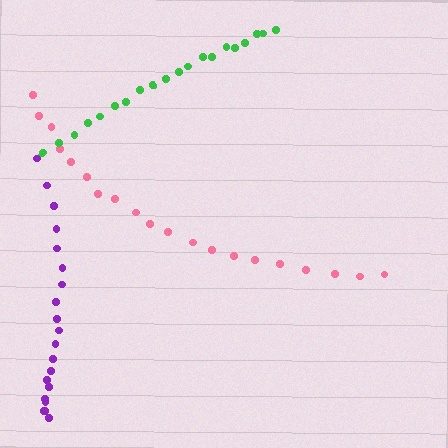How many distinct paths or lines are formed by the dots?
There are 3 distinct paths.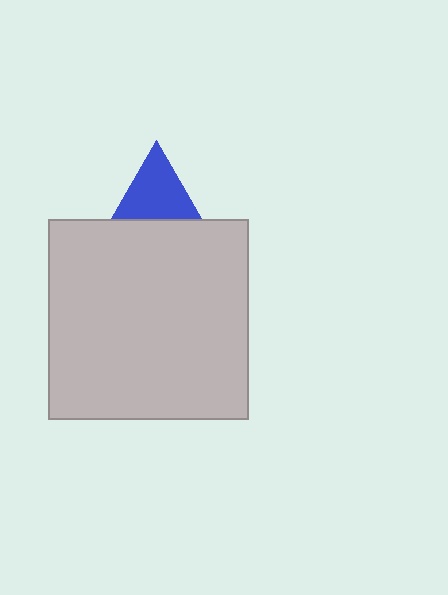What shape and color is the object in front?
The object in front is a light gray square.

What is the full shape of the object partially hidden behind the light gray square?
The partially hidden object is a blue triangle.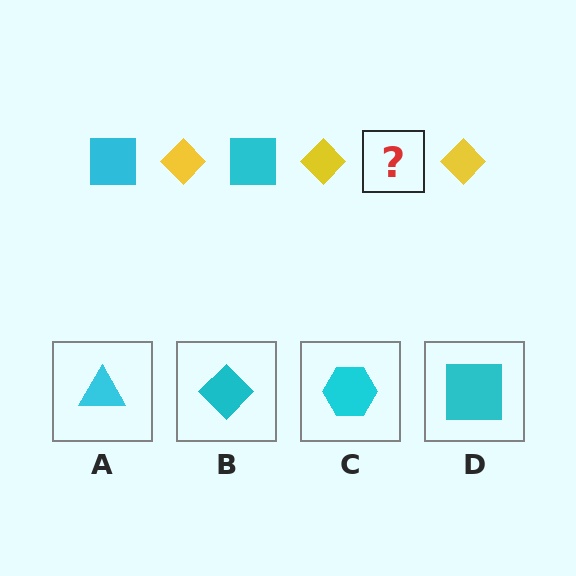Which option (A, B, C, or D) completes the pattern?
D.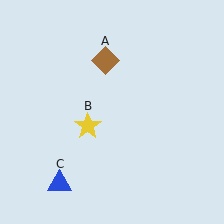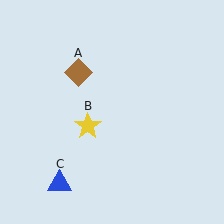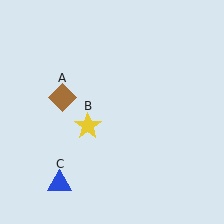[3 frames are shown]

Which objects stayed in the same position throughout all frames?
Yellow star (object B) and blue triangle (object C) remained stationary.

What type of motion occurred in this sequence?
The brown diamond (object A) rotated counterclockwise around the center of the scene.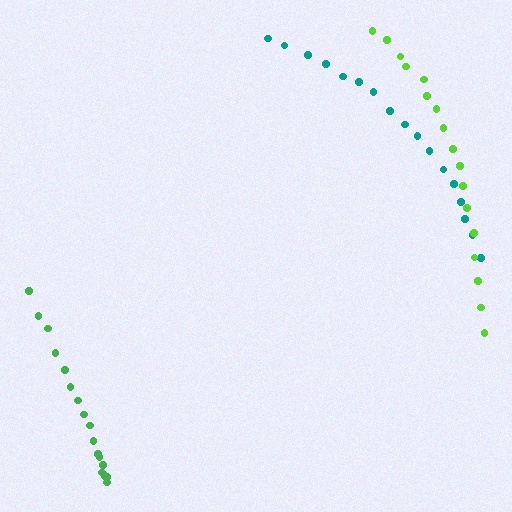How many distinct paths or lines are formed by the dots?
There are 3 distinct paths.